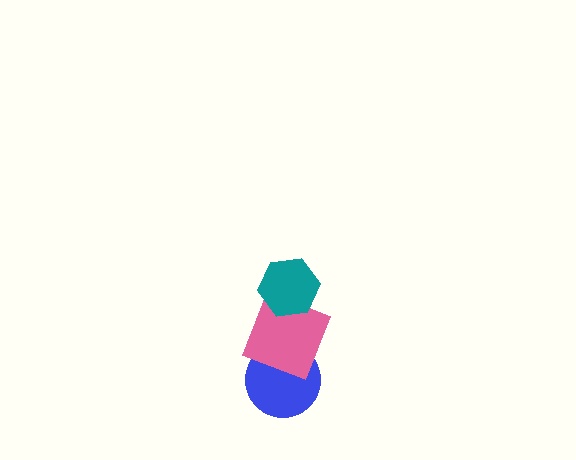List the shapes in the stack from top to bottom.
From top to bottom: the teal hexagon, the pink square, the blue circle.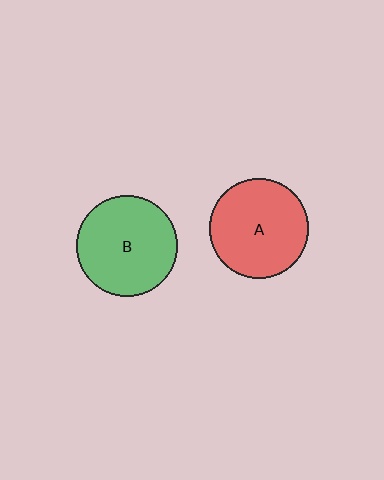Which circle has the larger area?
Circle B (green).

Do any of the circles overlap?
No, none of the circles overlap.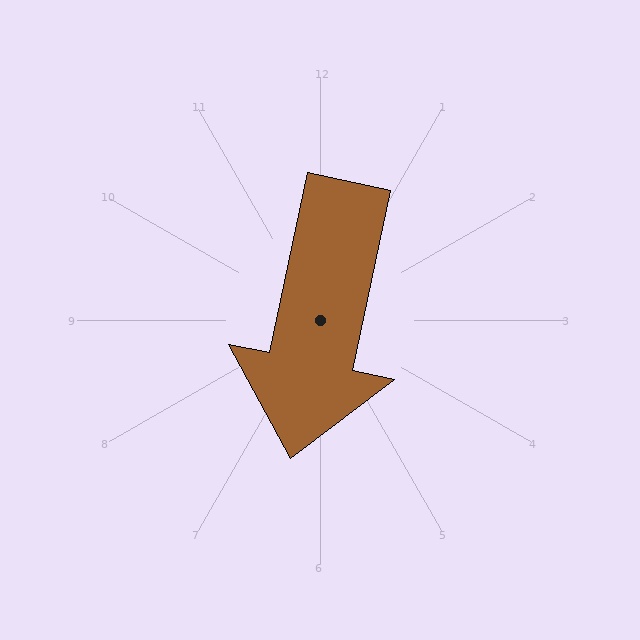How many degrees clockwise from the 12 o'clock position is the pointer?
Approximately 192 degrees.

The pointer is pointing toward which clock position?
Roughly 6 o'clock.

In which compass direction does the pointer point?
South.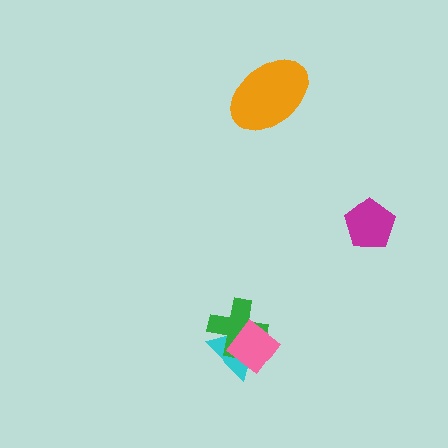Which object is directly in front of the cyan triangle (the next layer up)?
The green cross is directly in front of the cyan triangle.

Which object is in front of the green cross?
The pink diamond is in front of the green cross.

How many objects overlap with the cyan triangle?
2 objects overlap with the cyan triangle.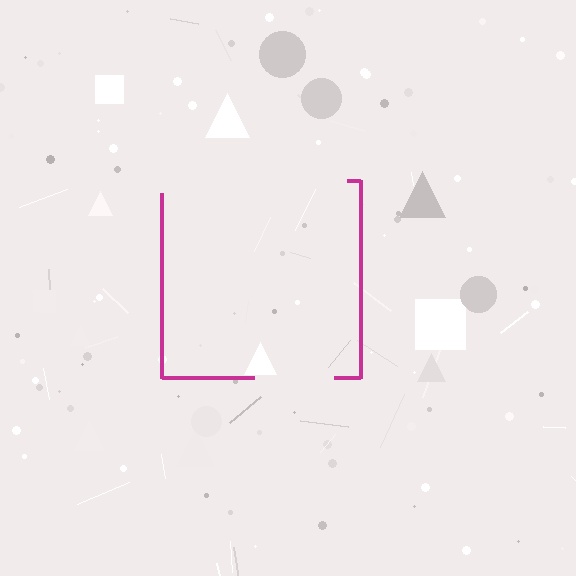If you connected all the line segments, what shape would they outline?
They would outline a square.